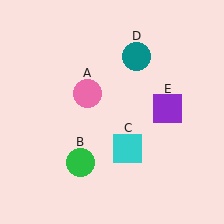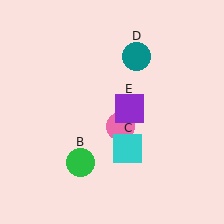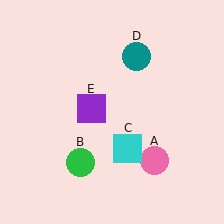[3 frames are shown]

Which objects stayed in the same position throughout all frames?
Green circle (object B) and cyan square (object C) and teal circle (object D) remained stationary.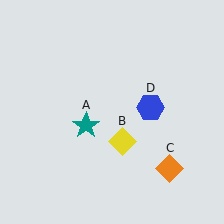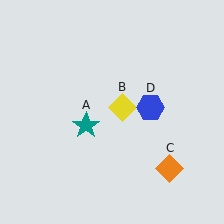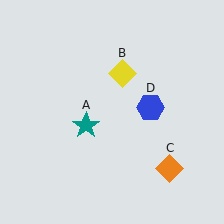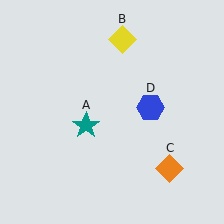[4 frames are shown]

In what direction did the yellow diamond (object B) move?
The yellow diamond (object B) moved up.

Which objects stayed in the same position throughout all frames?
Teal star (object A) and orange diamond (object C) and blue hexagon (object D) remained stationary.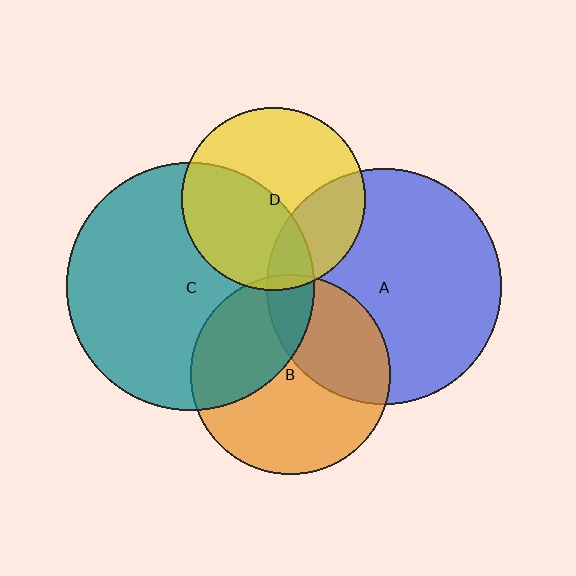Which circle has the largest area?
Circle C (teal).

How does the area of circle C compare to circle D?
Approximately 1.8 times.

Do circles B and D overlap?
Yes.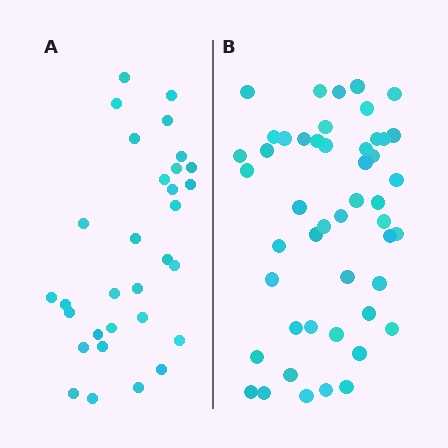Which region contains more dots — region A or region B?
Region B (the right region) has more dots.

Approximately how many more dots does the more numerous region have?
Region B has approximately 15 more dots than region A.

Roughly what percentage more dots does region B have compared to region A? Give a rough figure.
About 55% more.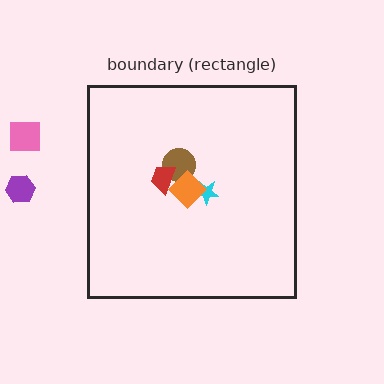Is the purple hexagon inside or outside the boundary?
Outside.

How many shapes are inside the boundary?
4 inside, 2 outside.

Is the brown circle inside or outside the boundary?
Inside.